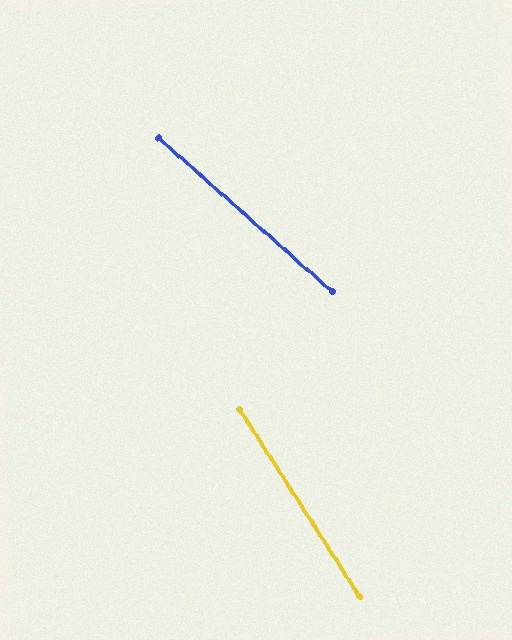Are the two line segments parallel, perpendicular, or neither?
Neither parallel nor perpendicular — they differ by about 16°.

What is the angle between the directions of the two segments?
Approximately 16 degrees.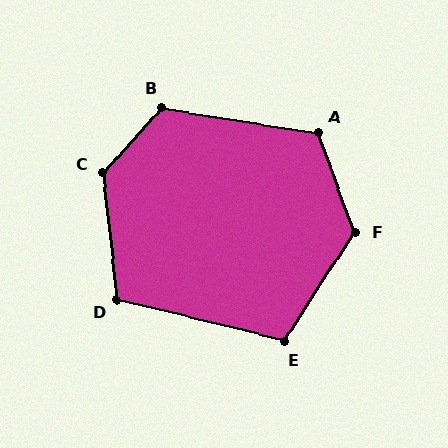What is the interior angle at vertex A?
Approximately 119 degrees (obtuse).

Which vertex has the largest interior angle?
C, at approximately 131 degrees.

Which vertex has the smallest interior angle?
E, at approximately 109 degrees.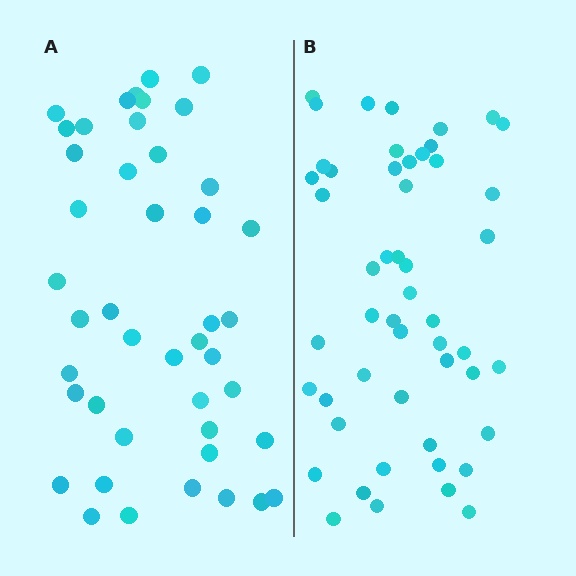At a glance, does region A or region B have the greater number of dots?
Region B (the right region) has more dots.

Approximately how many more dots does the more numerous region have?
Region B has roughly 8 or so more dots than region A.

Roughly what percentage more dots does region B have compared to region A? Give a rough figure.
About 15% more.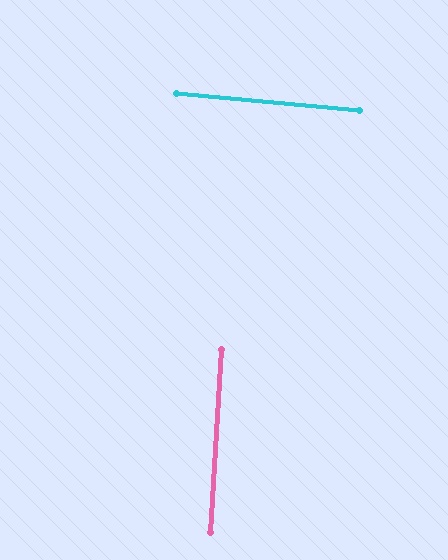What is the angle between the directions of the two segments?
Approximately 88 degrees.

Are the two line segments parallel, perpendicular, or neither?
Perpendicular — they meet at approximately 88°.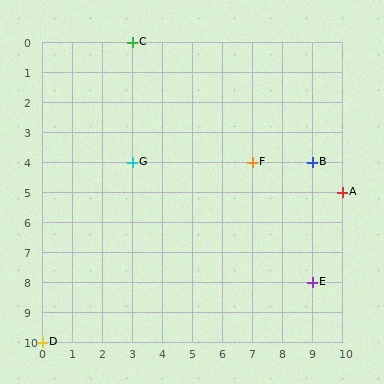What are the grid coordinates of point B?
Point B is at grid coordinates (9, 4).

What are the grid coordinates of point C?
Point C is at grid coordinates (3, 0).